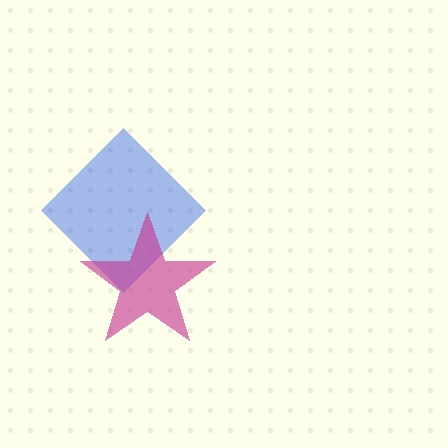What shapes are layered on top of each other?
The layered shapes are: a blue diamond, a magenta star.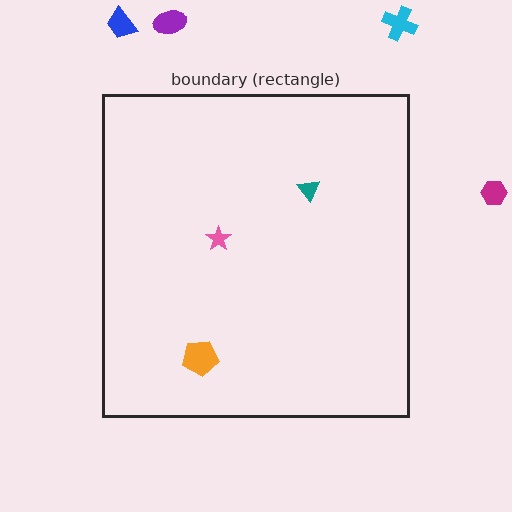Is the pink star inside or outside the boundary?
Inside.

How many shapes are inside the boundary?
3 inside, 4 outside.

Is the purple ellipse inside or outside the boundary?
Outside.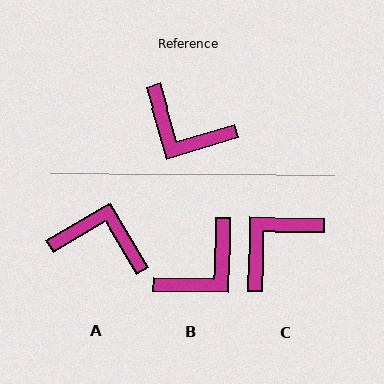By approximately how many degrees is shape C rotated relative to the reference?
Approximately 107 degrees clockwise.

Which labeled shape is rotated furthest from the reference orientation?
A, about 166 degrees away.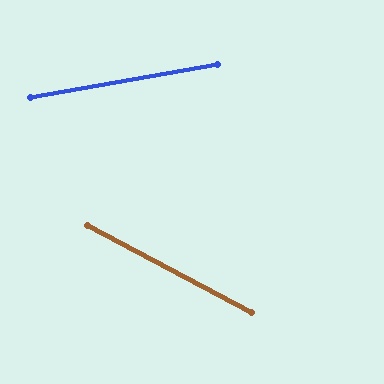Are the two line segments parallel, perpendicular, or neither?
Neither parallel nor perpendicular — they differ by about 38°.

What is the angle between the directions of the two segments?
Approximately 38 degrees.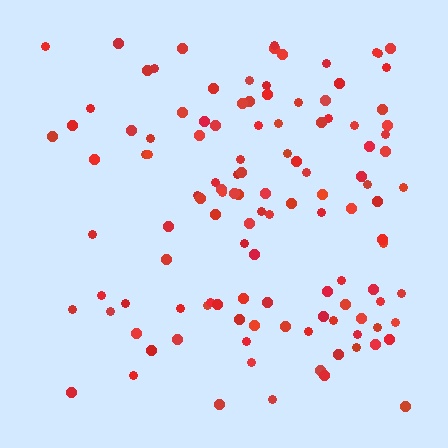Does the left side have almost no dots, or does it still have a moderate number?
Still a moderate number, just noticeably fewer than the right.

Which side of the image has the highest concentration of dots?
The right.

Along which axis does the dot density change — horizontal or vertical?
Horizontal.